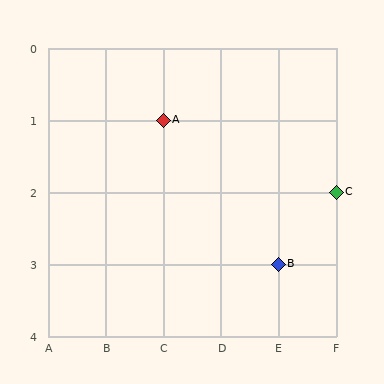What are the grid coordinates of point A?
Point A is at grid coordinates (C, 1).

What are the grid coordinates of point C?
Point C is at grid coordinates (F, 2).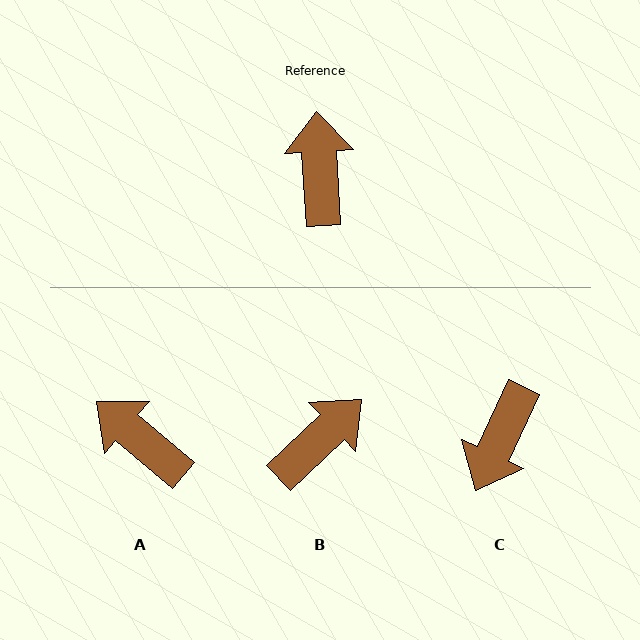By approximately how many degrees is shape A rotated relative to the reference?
Approximately 46 degrees counter-clockwise.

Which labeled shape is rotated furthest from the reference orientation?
C, about 151 degrees away.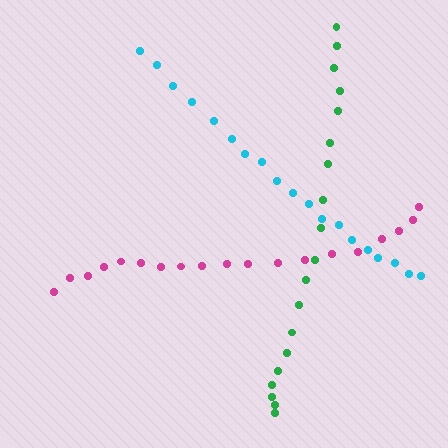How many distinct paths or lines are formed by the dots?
There are 3 distinct paths.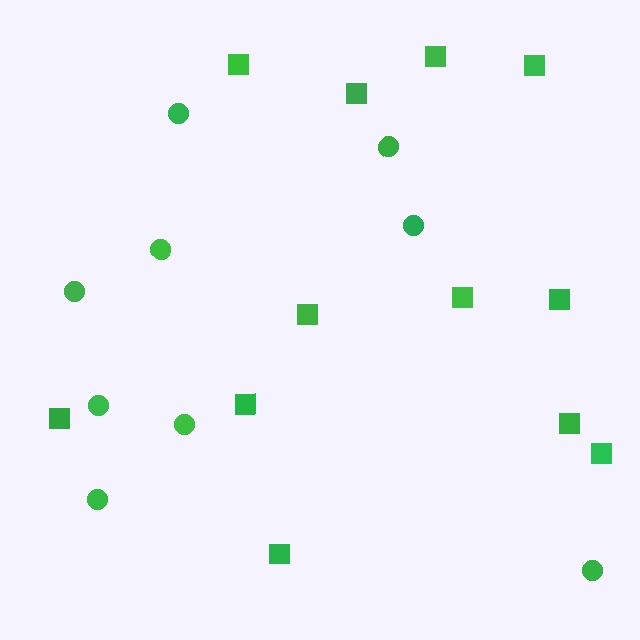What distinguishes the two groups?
There are 2 groups: one group of circles (9) and one group of squares (12).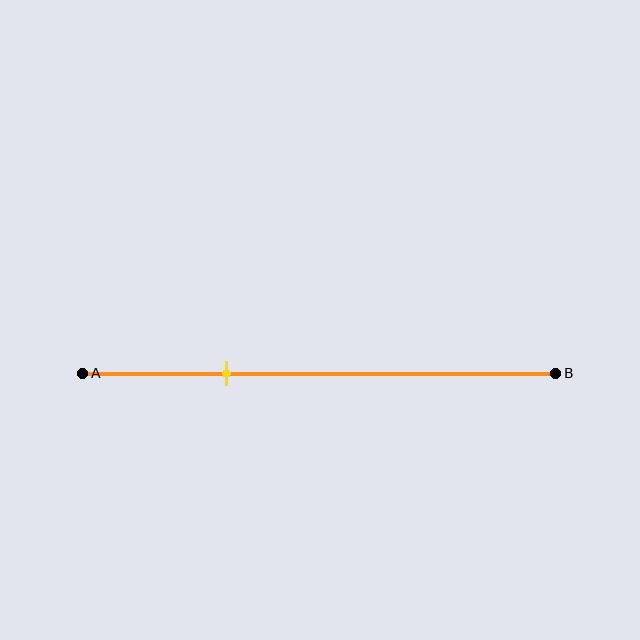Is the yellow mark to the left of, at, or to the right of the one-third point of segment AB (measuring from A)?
The yellow mark is approximately at the one-third point of segment AB.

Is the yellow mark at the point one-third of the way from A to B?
Yes, the mark is approximately at the one-third point.